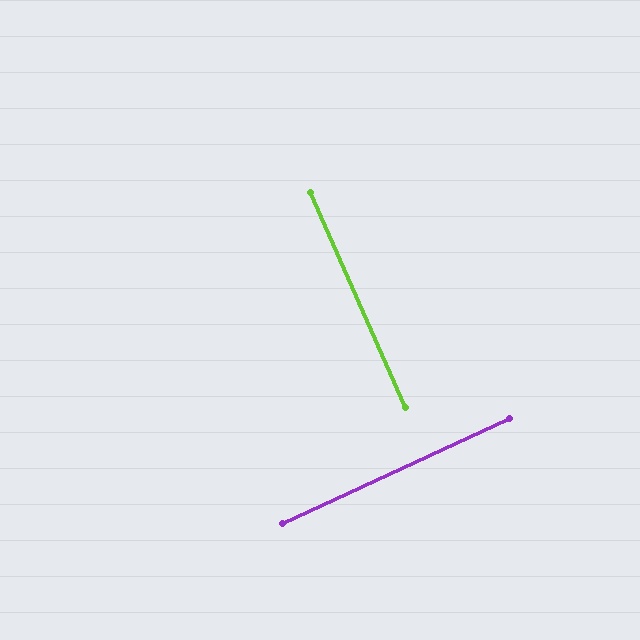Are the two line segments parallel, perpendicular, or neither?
Perpendicular — they meet at approximately 89°.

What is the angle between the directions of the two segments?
Approximately 89 degrees.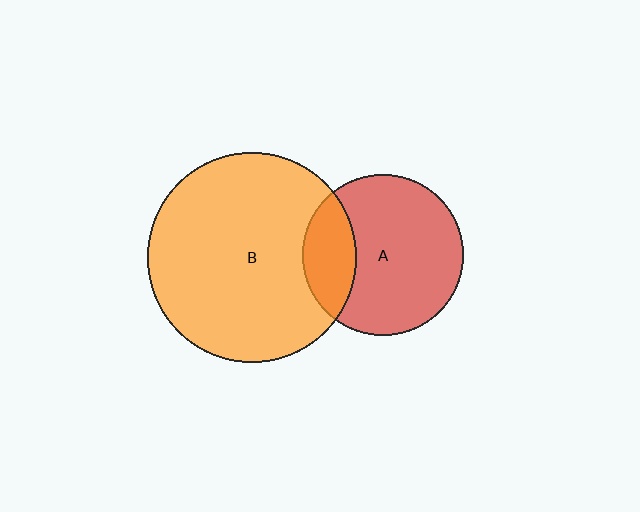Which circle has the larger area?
Circle B (orange).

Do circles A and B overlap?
Yes.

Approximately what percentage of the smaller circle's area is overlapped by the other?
Approximately 25%.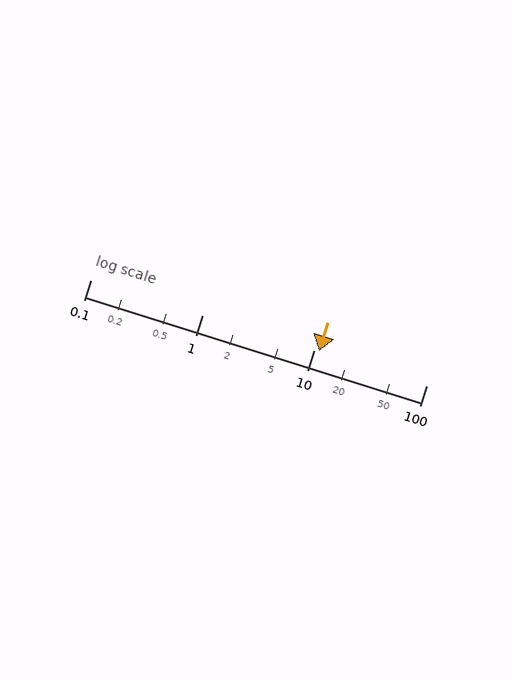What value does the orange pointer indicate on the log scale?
The pointer indicates approximately 11.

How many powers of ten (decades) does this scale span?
The scale spans 3 decades, from 0.1 to 100.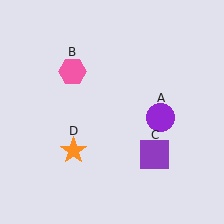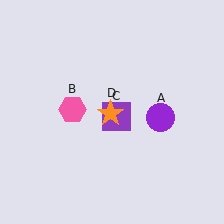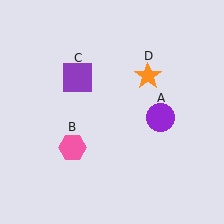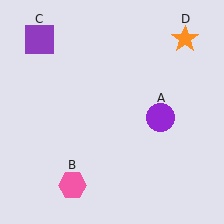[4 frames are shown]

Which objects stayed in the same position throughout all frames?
Purple circle (object A) remained stationary.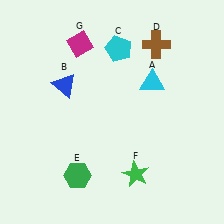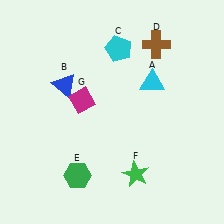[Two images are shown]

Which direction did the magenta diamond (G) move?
The magenta diamond (G) moved down.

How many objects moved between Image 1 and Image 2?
1 object moved between the two images.